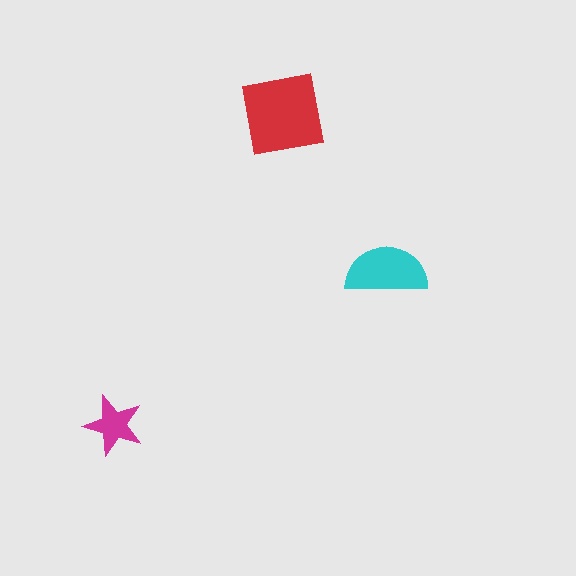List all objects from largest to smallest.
The red square, the cyan semicircle, the magenta star.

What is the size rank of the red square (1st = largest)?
1st.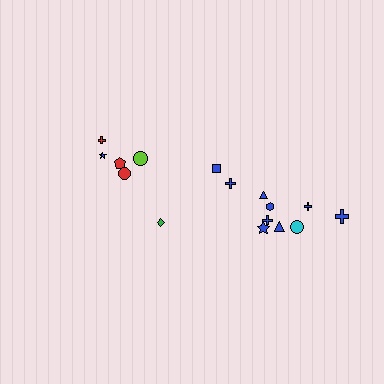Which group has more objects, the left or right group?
The right group.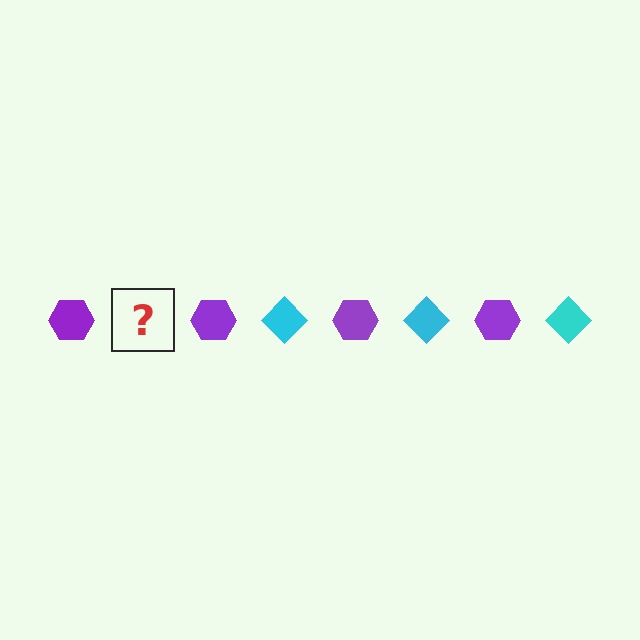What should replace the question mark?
The question mark should be replaced with a cyan diamond.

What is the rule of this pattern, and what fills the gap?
The rule is that the pattern alternates between purple hexagon and cyan diamond. The gap should be filled with a cyan diamond.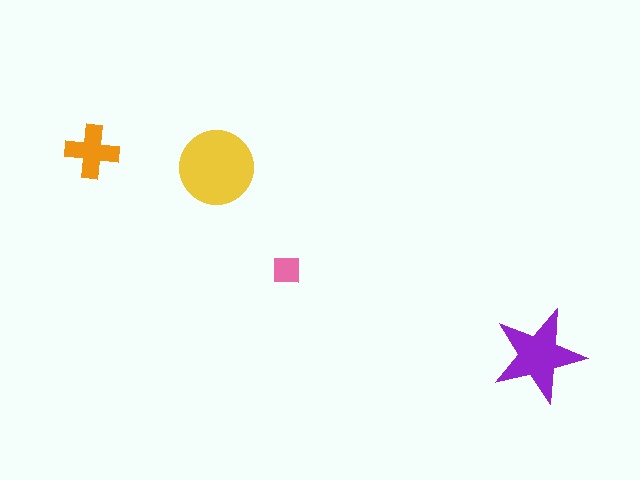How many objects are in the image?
There are 4 objects in the image.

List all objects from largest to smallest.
The yellow circle, the purple star, the orange cross, the pink square.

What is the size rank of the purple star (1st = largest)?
2nd.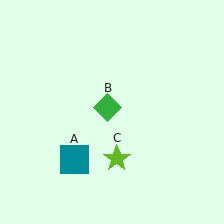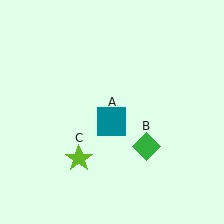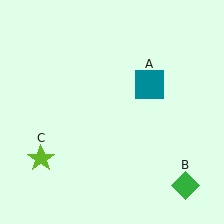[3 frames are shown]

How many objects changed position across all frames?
3 objects changed position: teal square (object A), green diamond (object B), lime star (object C).